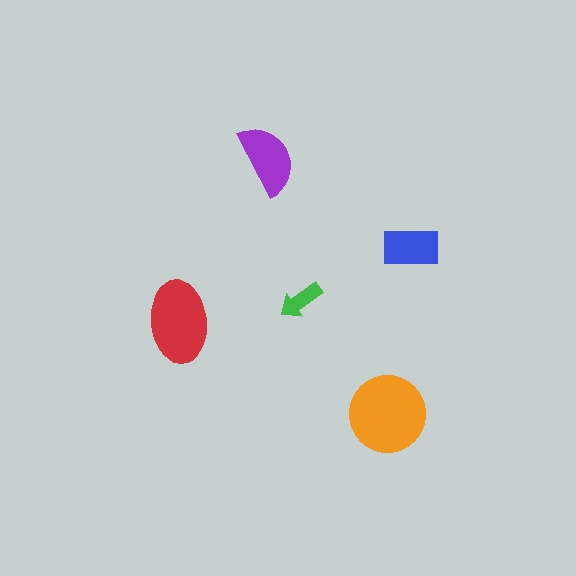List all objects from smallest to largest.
The green arrow, the blue rectangle, the purple semicircle, the red ellipse, the orange circle.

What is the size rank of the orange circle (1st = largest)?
1st.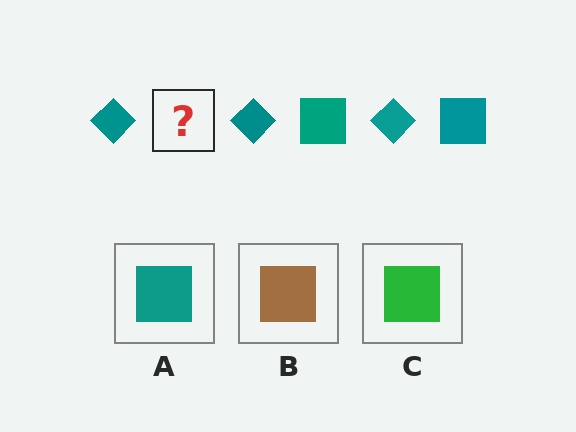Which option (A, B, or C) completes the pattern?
A.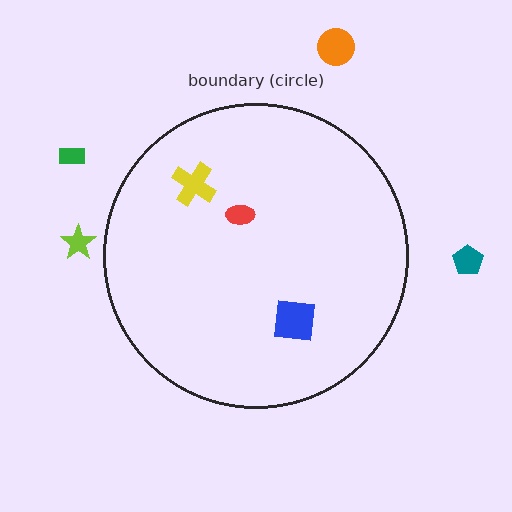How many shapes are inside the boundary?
3 inside, 4 outside.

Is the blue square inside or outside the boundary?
Inside.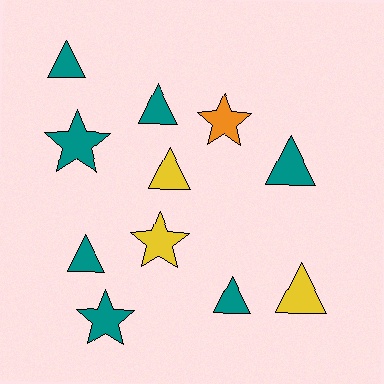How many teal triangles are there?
There are 5 teal triangles.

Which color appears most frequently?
Teal, with 7 objects.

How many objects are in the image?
There are 11 objects.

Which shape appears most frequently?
Triangle, with 7 objects.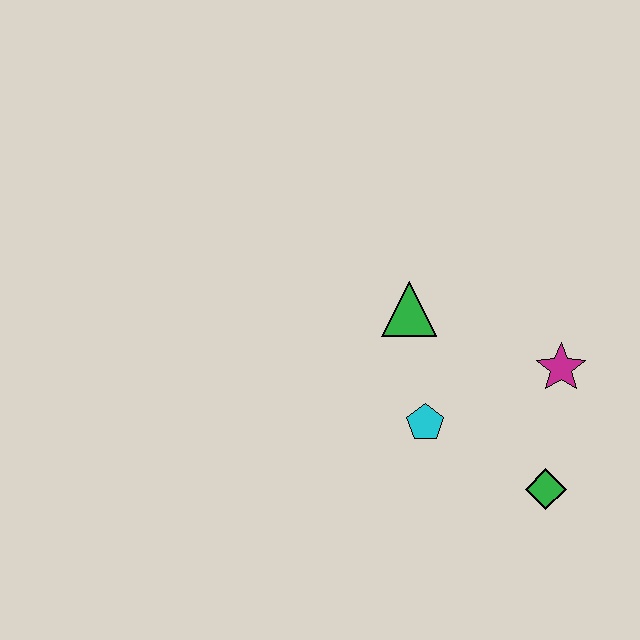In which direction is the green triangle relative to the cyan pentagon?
The green triangle is above the cyan pentagon.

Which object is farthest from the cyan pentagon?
The magenta star is farthest from the cyan pentagon.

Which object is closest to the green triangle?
The cyan pentagon is closest to the green triangle.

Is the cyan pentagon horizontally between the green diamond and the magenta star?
No